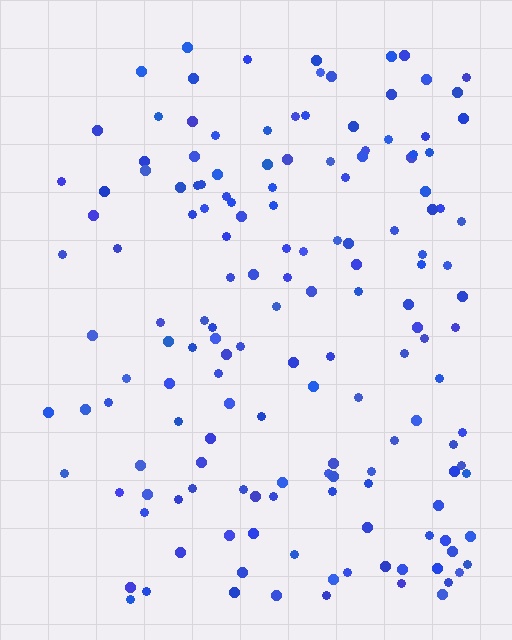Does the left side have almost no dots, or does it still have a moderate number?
Still a moderate number, just noticeably fewer than the right.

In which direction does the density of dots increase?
From left to right, with the right side densest.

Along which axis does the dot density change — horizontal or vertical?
Horizontal.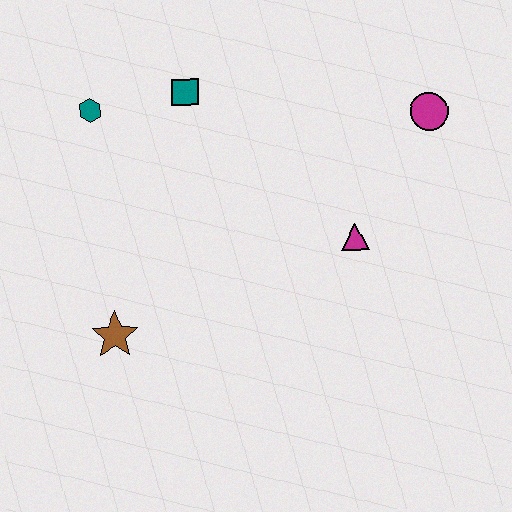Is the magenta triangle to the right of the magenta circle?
No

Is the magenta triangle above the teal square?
No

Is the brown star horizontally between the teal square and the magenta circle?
No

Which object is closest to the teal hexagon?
The teal square is closest to the teal hexagon.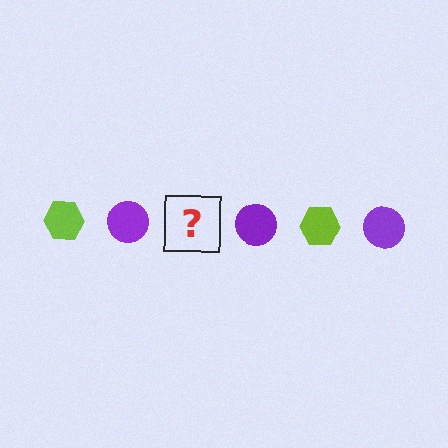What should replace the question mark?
The question mark should be replaced with a lime hexagon.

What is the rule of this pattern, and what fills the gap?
The rule is that the pattern alternates between lime hexagon and purple circle. The gap should be filled with a lime hexagon.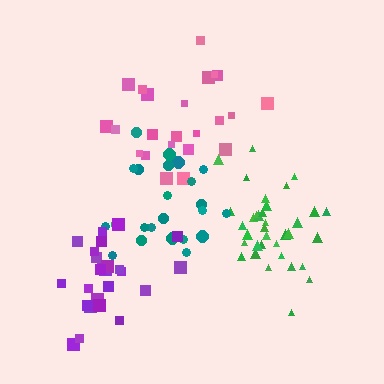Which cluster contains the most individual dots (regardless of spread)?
Green (35).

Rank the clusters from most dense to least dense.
green, purple, teal, pink.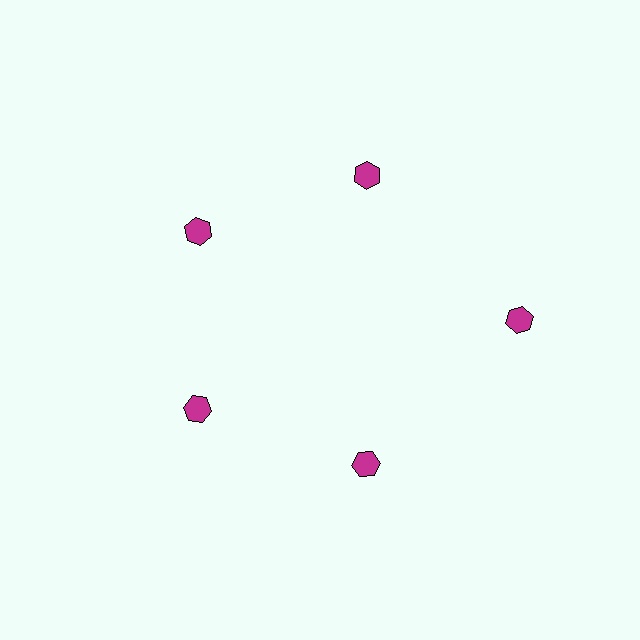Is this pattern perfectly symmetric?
No. The 5 magenta hexagons are arranged in a ring, but one element near the 3 o'clock position is pushed outward from the center, breaking the 5-fold rotational symmetry.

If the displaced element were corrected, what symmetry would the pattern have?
It would have 5-fold rotational symmetry — the pattern would map onto itself every 72 degrees.